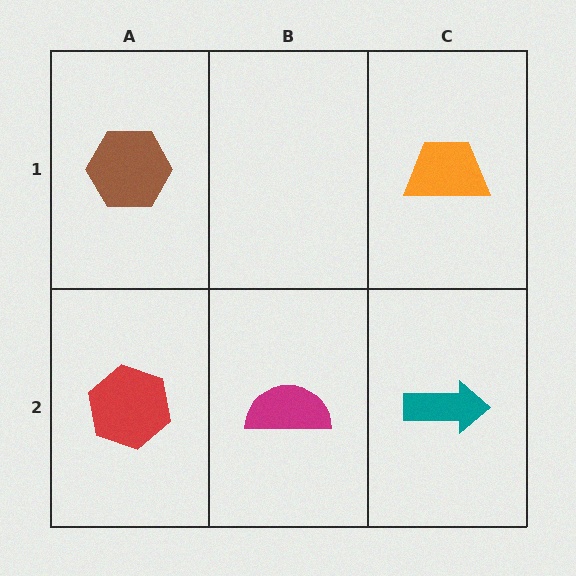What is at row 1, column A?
A brown hexagon.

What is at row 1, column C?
An orange trapezoid.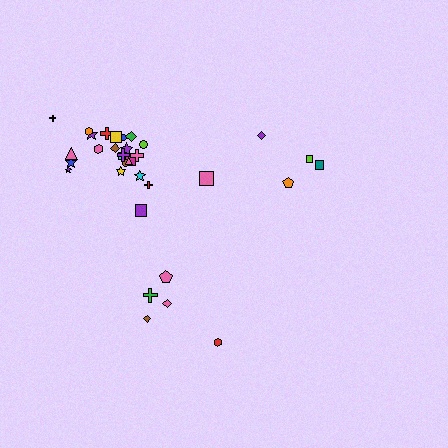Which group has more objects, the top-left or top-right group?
The top-left group.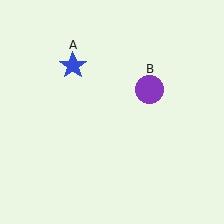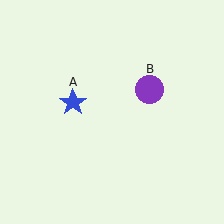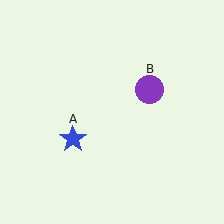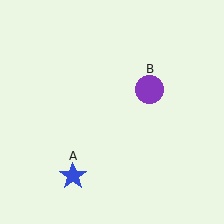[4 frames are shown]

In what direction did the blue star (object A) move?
The blue star (object A) moved down.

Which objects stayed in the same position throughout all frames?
Purple circle (object B) remained stationary.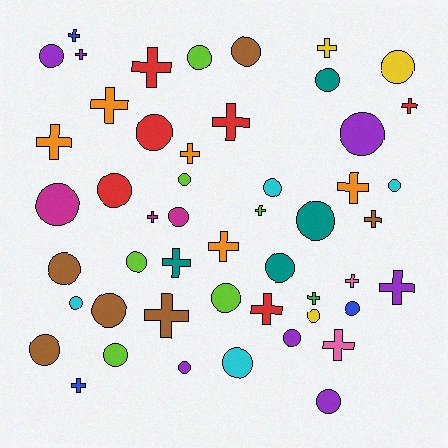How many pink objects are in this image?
There are 2 pink objects.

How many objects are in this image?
There are 50 objects.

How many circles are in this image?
There are 28 circles.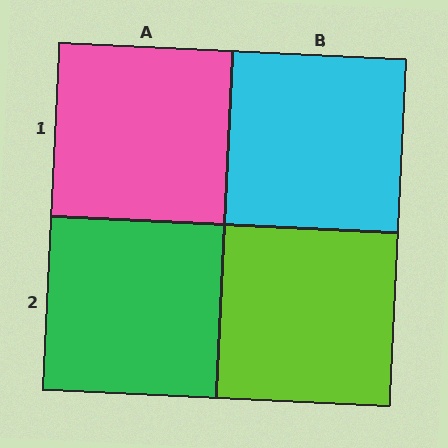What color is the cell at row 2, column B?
Lime.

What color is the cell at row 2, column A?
Green.